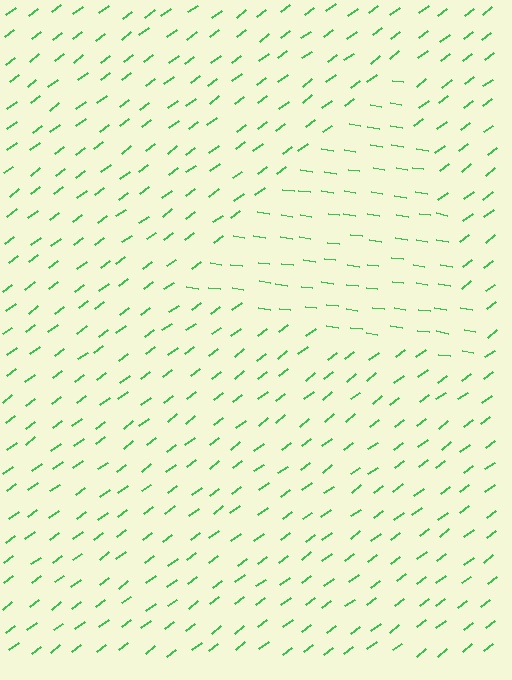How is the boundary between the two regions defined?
The boundary is defined purely by a change in line orientation (approximately 45 degrees difference). All lines are the same color and thickness.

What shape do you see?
I see a triangle.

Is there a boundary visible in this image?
Yes, there is a texture boundary formed by a change in line orientation.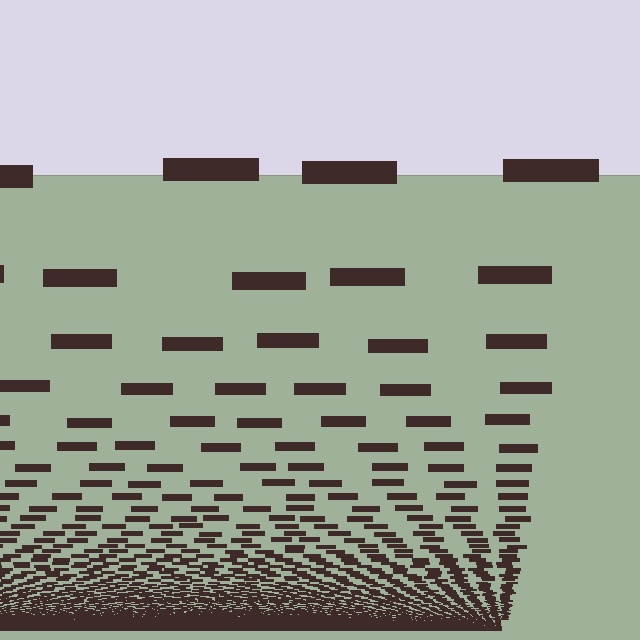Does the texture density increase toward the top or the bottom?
Density increases toward the bottom.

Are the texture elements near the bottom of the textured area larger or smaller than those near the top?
Smaller. The gradient is inverted — elements near the bottom are smaller and denser.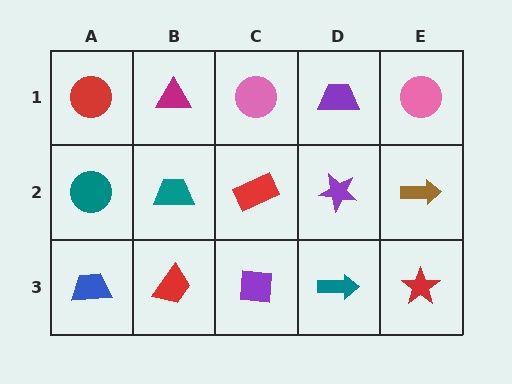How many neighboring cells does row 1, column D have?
3.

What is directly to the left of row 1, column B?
A red circle.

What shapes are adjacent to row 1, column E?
A brown arrow (row 2, column E), a purple trapezoid (row 1, column D).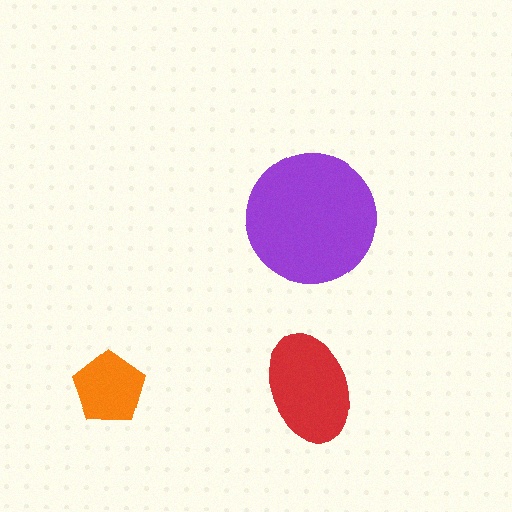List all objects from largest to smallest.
The purple circle, the red ellipse, the orange pentagon.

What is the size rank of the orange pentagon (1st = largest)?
3rd.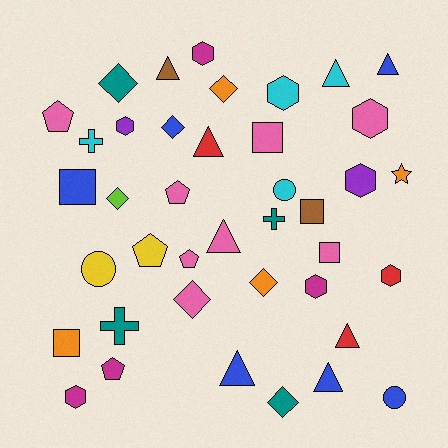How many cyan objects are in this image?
There are 4 cyan objects.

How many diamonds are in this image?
There are 7 diamonds.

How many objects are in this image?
There are 40 objects.